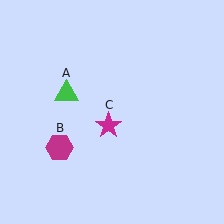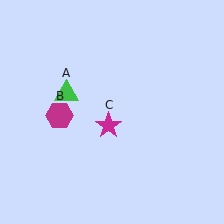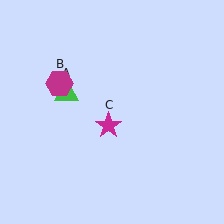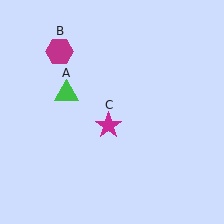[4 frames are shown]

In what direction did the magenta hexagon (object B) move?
The magenta hexagon (object B) moved up.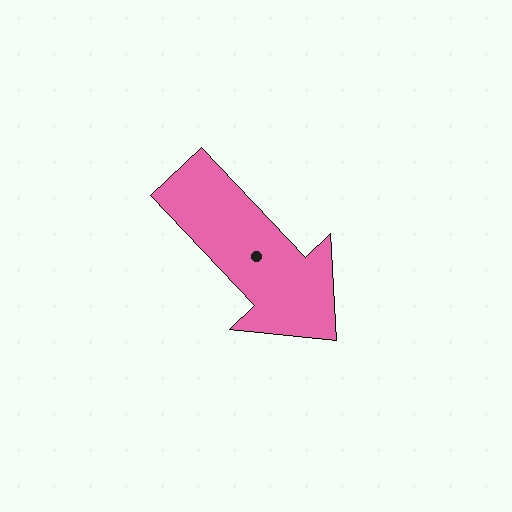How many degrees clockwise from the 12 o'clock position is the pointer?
Approximately 136 degrees.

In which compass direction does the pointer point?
Southeast.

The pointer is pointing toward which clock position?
Roughly 5 o'clock.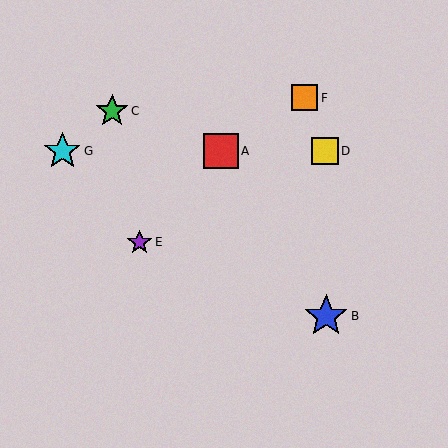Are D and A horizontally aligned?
Yes, both are at y≈151.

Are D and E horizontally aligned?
No, D is at y≈151 and E is at y≈242.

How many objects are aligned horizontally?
3 objects (A, D, G) are aligned horizontally.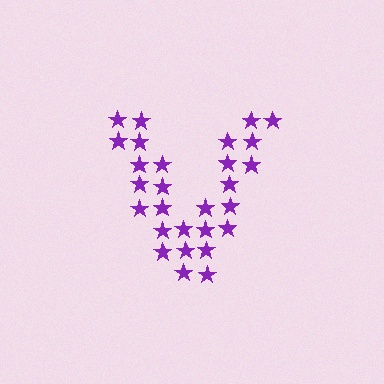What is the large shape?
The large shape is the letter V.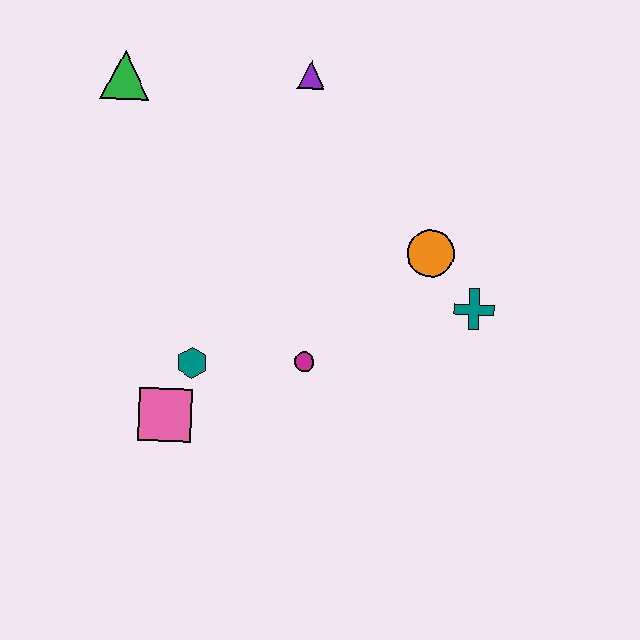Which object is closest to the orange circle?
The teal cross is closest to the orange circle.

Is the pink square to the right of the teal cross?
No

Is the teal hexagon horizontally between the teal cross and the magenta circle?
No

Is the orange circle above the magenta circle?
Yes